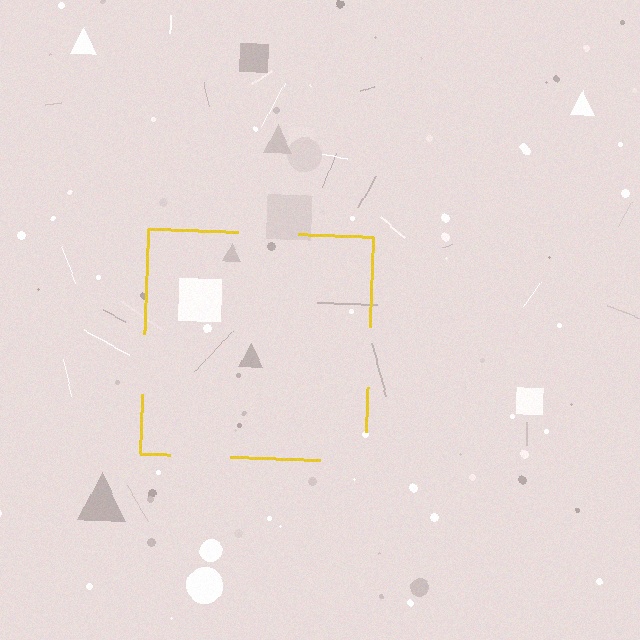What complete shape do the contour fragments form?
The contour fragments form a square.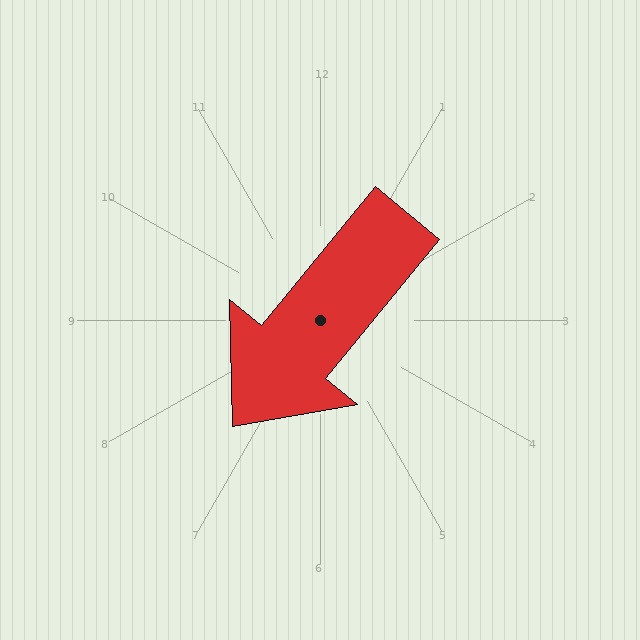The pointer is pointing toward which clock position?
Roughly 7 o'clock.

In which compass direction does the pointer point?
Southwest.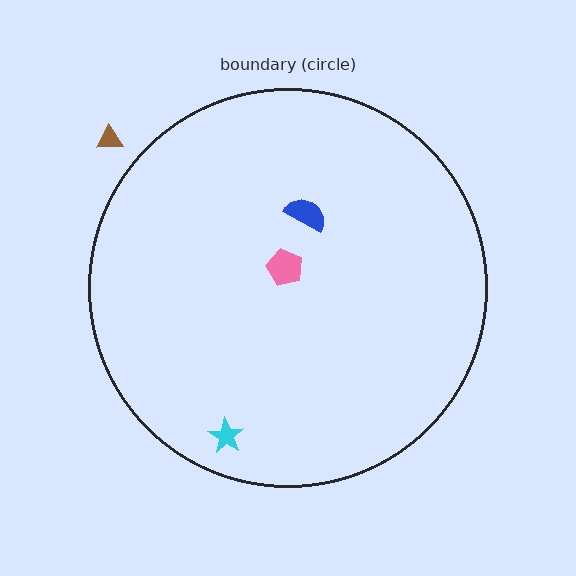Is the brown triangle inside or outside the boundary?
Outside.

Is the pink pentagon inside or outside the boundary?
Inside.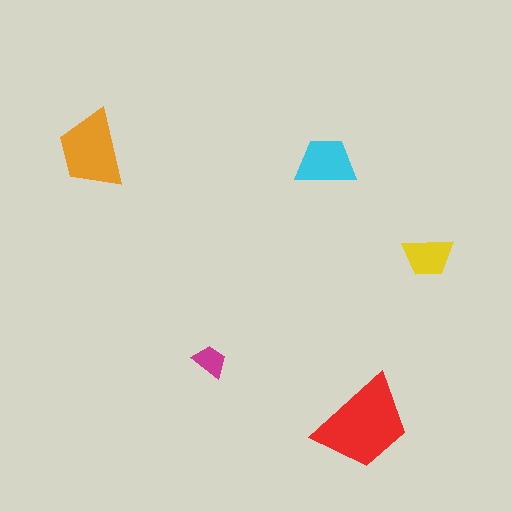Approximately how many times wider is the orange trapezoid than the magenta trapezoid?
About 2 times wider.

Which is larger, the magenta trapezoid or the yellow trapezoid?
The yellow one.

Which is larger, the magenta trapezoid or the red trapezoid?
The red one.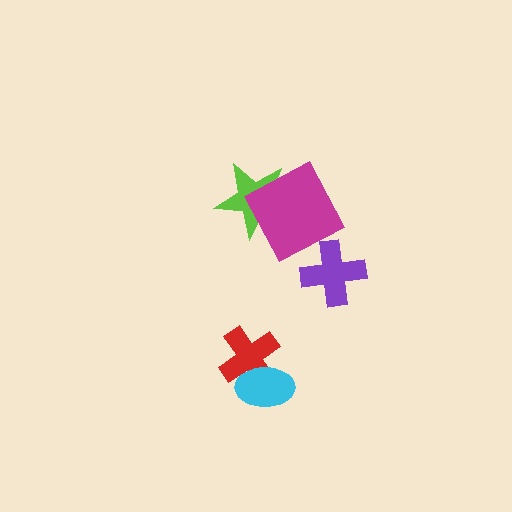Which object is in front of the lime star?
The magenta square is in front of the lime star.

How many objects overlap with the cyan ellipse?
1 object overlaps with the cyan ellipse.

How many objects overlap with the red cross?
1 object overlaps with the red cross.